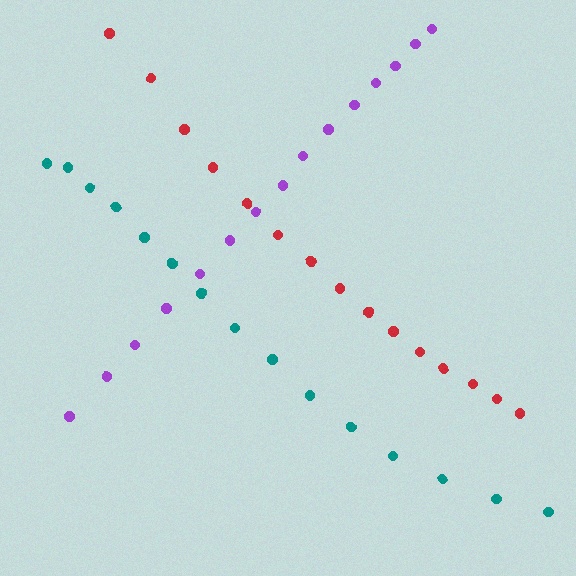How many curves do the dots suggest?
There are 3 distinct paths.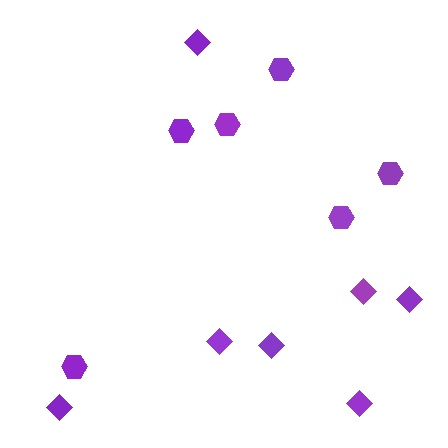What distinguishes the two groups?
There are 2 groups: one group of diamonds (7) and one group of hexagons (6).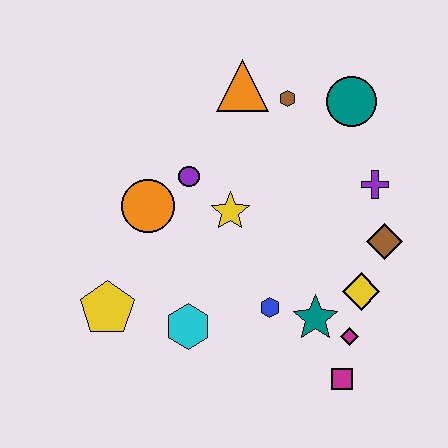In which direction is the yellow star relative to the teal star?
The yellow star is above the teal star.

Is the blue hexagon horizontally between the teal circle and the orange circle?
Yes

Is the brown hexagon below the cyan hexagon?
No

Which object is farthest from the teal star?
The orange triangle is farthest from the teal star.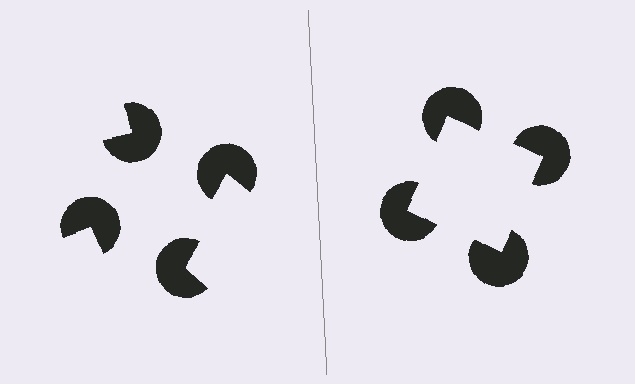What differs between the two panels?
The pac-man discs are positioned identically on both sides; only the wedge orientations differ. On the right they align to a square; on the left they are misaligned.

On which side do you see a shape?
An illusory square appears on the right side. On the left side the wedge cuts are rotated, so no coherent shape forms.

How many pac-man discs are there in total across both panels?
8 — 4 on each side.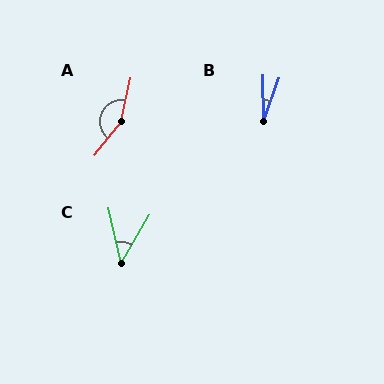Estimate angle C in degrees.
Approximately 43 degrees.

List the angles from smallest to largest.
B (20°), C (43°), A (154°).